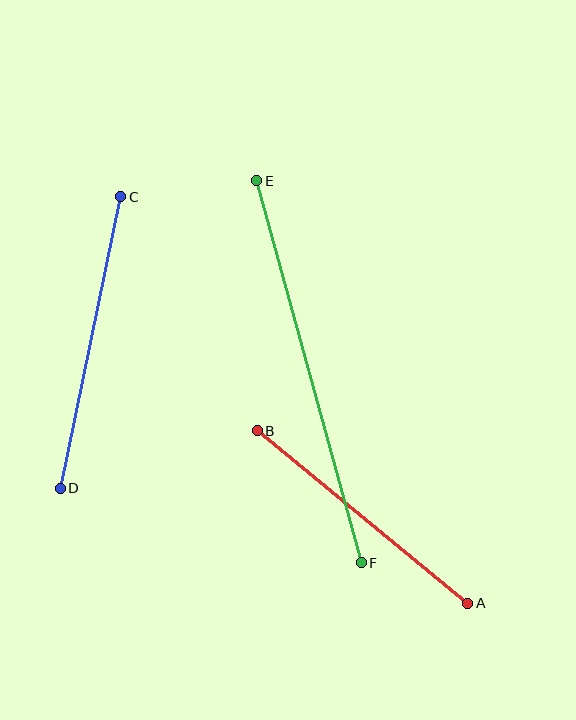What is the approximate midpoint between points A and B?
The midpoint is at approximately (362, 517) pixels.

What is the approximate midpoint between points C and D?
The midpoint is at approximately (90, 342) pixels.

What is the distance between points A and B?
The distance is approximately 272 pixels.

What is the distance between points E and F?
The distance is approximately 396 pixels.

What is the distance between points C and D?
The distance is approximately 298 pixels.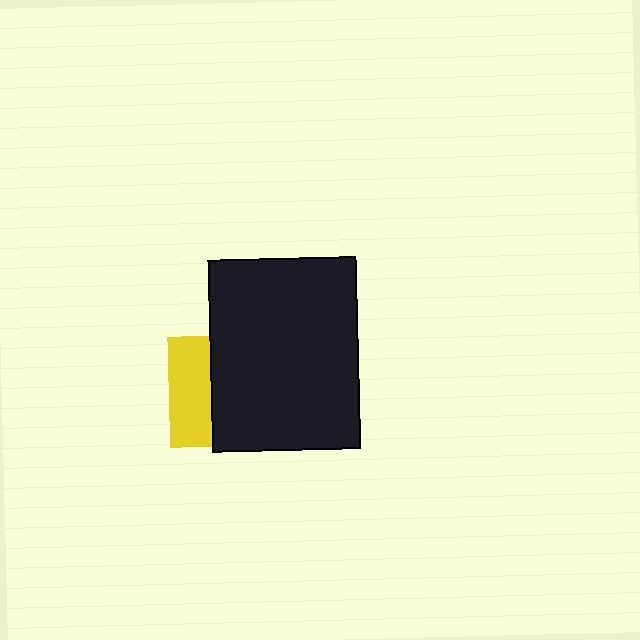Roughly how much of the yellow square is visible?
A small part of it is visible (roughly 38%).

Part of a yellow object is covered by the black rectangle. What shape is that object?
It is a square.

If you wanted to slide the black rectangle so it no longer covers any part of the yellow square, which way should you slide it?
Slide it right — that is the most direct way to separate the two shapes.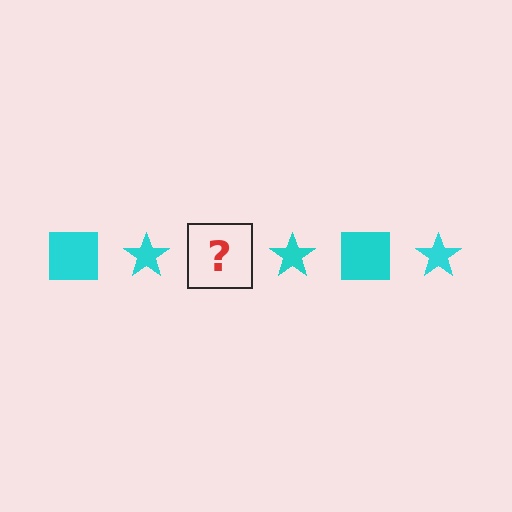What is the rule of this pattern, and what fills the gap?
The rule is that the pattern cycles through square, star shapes in cyan. The gap should be filled with a cyan square.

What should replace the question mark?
The question mark should be replaced with a cyan square.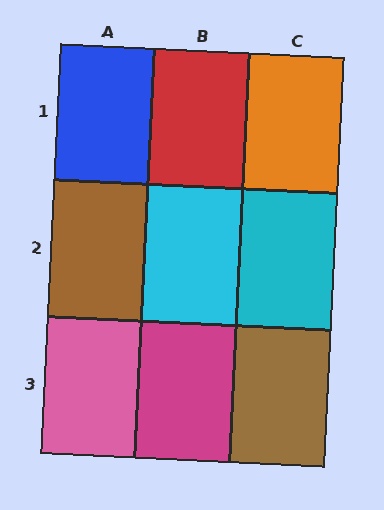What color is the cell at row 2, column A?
Brown.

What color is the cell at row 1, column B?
Red.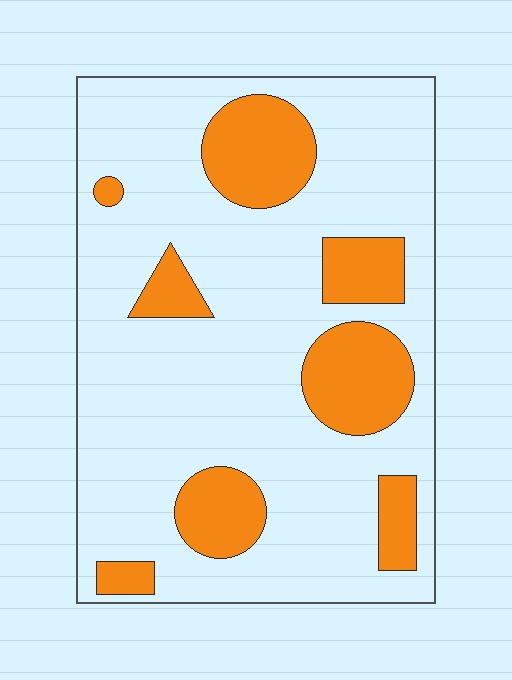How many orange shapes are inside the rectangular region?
8.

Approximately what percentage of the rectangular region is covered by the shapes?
Approximately 25%.